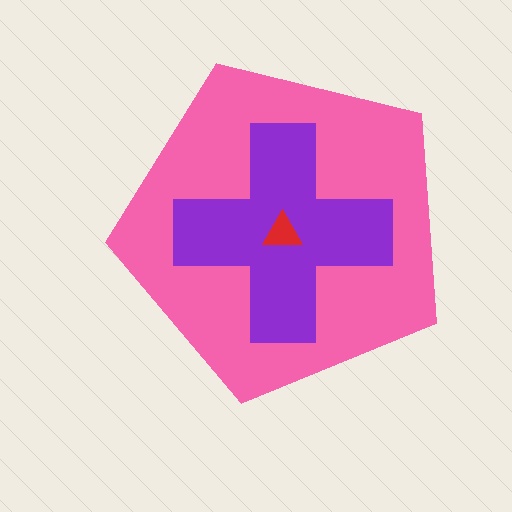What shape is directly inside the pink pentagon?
The purple cross.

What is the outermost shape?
The pink pentagon.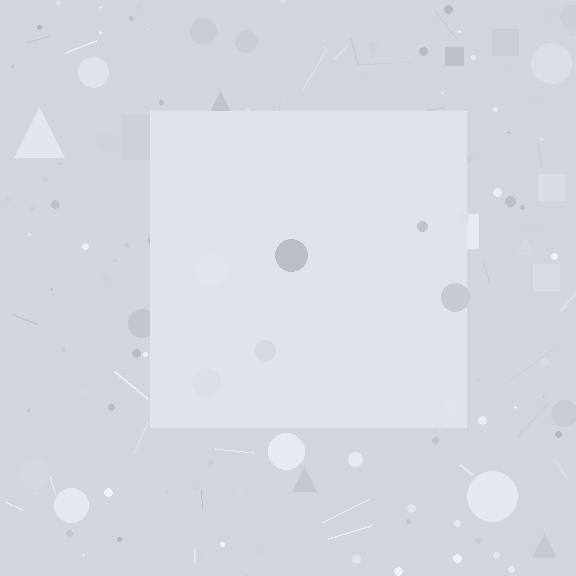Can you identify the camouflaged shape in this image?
The camouflaged shape is a square.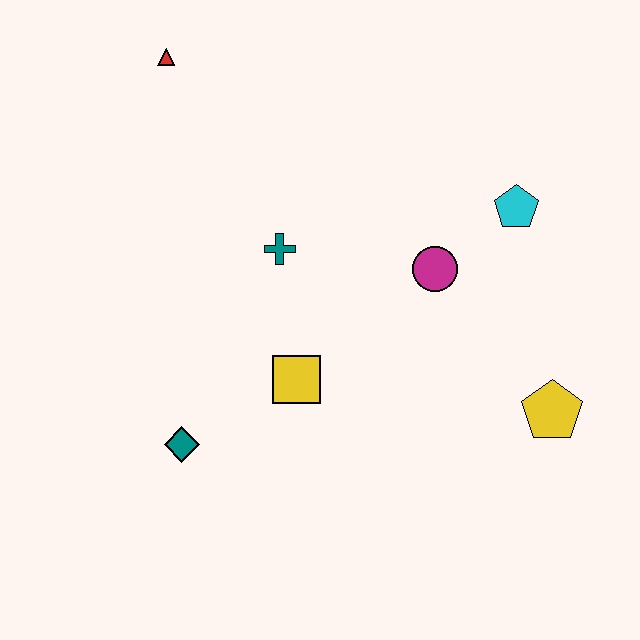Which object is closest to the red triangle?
The teal cross is closest to the red triangle.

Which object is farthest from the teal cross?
The yellow pentagon is farthest from the teal cross.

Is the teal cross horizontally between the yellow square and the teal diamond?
Yes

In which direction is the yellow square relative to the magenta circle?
The yellow square is to the left of the magenta circle.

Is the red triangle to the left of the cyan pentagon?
Yes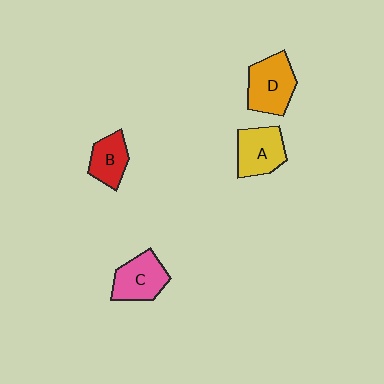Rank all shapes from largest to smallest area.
From largest to smallest: D (orange), A (yellow), C (pink), B (red).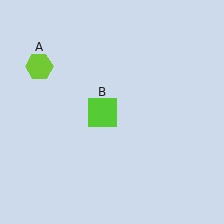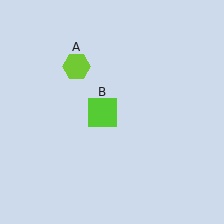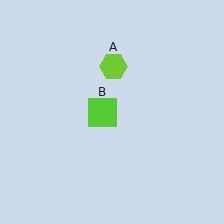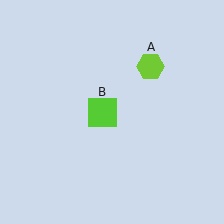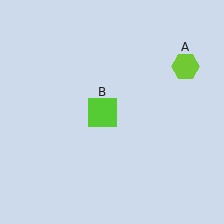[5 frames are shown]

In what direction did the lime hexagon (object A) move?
The lime hexagon (object A) moved right.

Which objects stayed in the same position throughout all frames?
Lime square (object B) remained stationary.